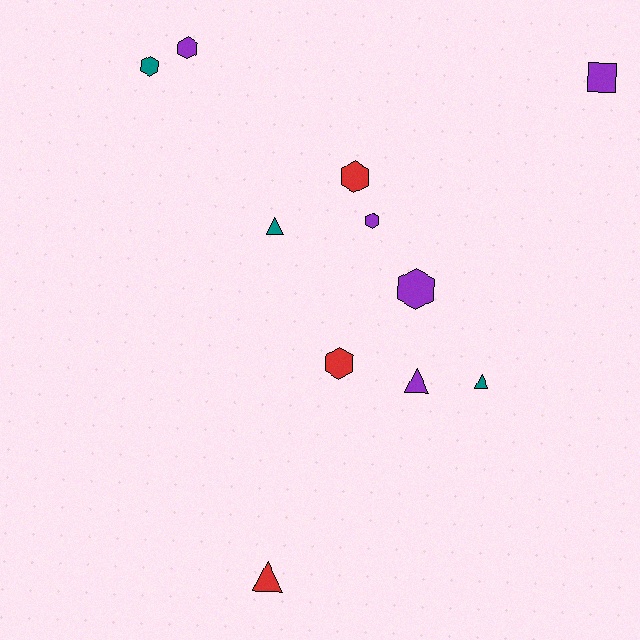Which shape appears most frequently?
Hexagon, with 6 objects.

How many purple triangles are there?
There is 1 purple triangle.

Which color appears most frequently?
Purple, with 5 objects.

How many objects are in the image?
There are 11 objects.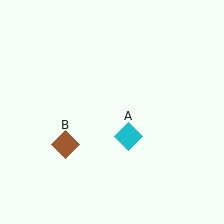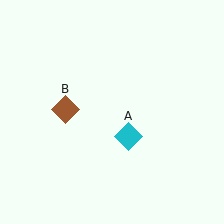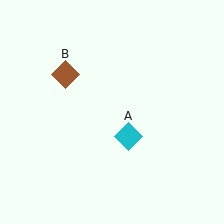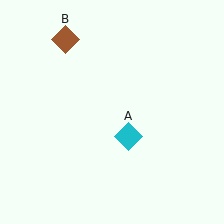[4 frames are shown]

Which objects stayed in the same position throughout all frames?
Cyan diamond (object A) remained stationary.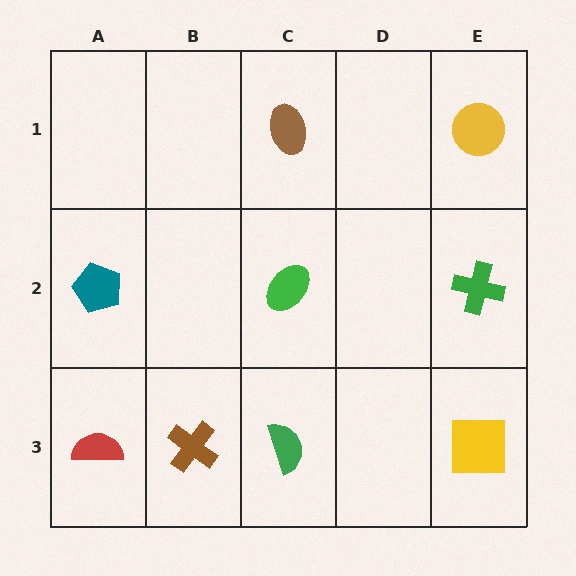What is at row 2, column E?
A green cross.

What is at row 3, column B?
A brown cross.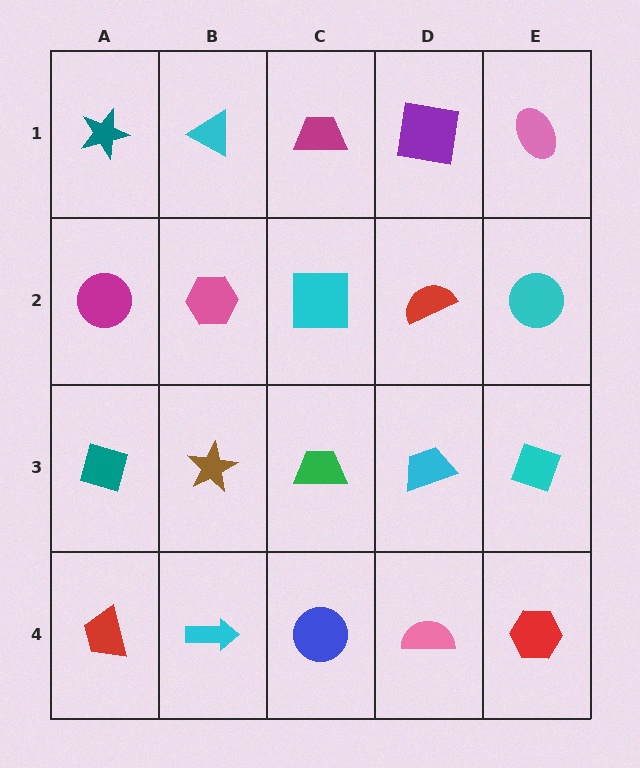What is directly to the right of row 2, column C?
A red semicircle.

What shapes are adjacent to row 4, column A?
A teal diamond (row 3, column A), a cyan arrow (row 4, column B).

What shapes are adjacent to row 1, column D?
A red semicircle (row 2, column D), a magenta trapezoid (row 1, column C), a pink ellipse (row 1, column E).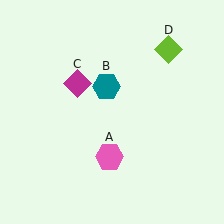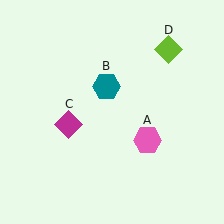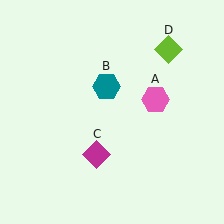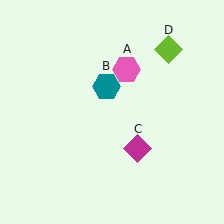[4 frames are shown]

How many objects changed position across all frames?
2 objects changed position: pink hexagon (object A), magenta diamond (object C).